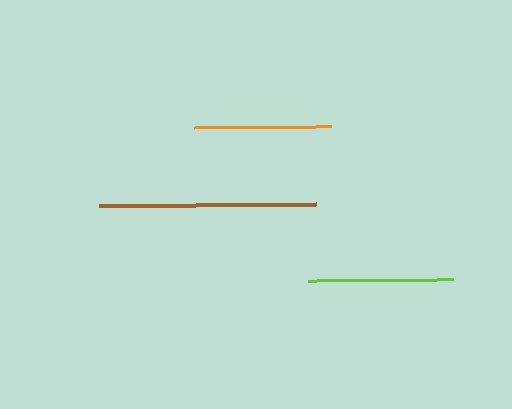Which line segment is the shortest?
The orange line is the shortest at approximately 137 pixels.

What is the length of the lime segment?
The lime segment is approximately 145 pixels long.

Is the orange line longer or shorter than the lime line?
The lime line is longer than the orange line.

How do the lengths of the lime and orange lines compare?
The lime and orange lines are approximately the same length.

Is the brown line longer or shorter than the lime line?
The brown line is longer than the lime line.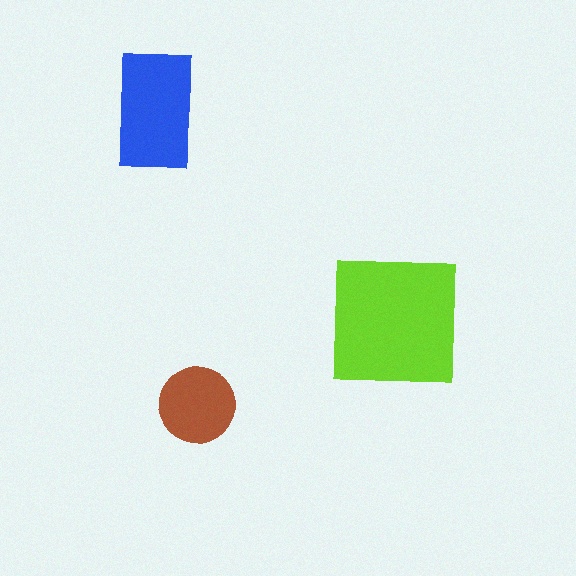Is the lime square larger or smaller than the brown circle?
Larger.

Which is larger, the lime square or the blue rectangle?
The lime square.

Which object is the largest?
The lime square.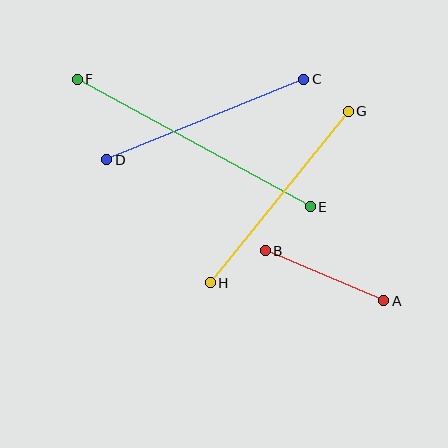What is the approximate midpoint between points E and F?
The midpoint is at approximately (194, 143) pixels.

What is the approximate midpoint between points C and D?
The midpoint is at approximately (205, 120) pixels.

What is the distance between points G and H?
The distance is approximately 220 pixels.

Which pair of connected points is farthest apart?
Points E and F are farthest apart.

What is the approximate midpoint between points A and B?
The midpoint is at approximately (324, 276) pixels.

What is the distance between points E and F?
The distance is approximately 265 pixels.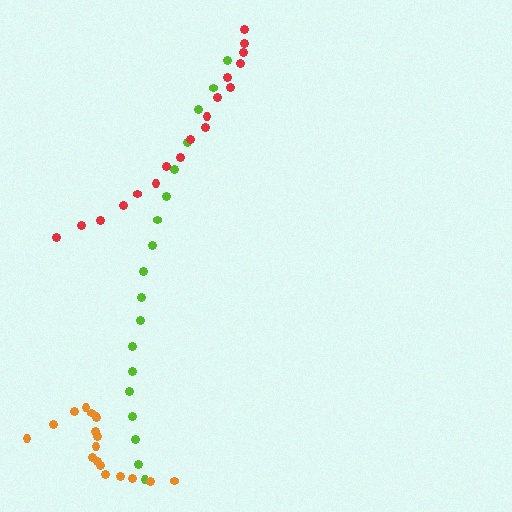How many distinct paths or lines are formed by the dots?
There are 3 distinct paths.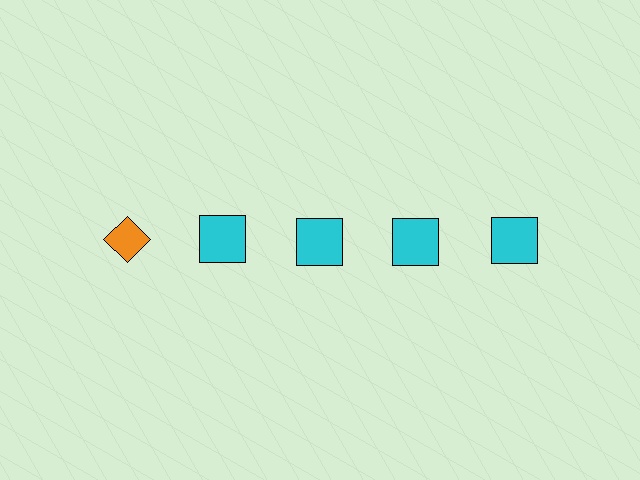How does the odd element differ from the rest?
It differs in both color (orange instead of cyan) and shape (diamond instead of square).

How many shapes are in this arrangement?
There are 5 shapes arranged in a grid pattern.